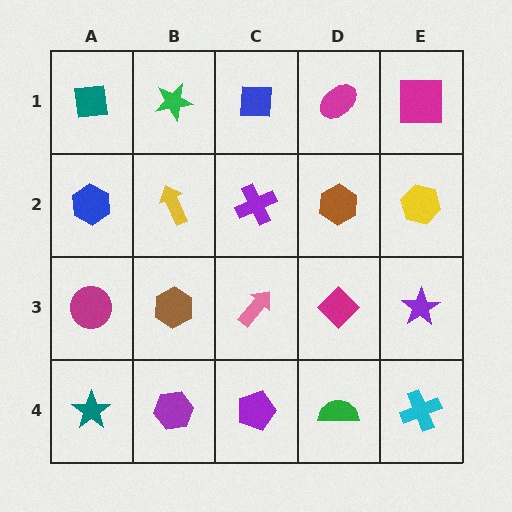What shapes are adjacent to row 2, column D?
A magenta ellipse (row 1, column D), a magenta diamond (row 3, column D), a purple cross (row 2, column C), a yellow hexagon (row 2, column E).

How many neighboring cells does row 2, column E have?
3.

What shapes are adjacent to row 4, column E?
A purple star (row 3, column E), a green semicircle (row 4, column D).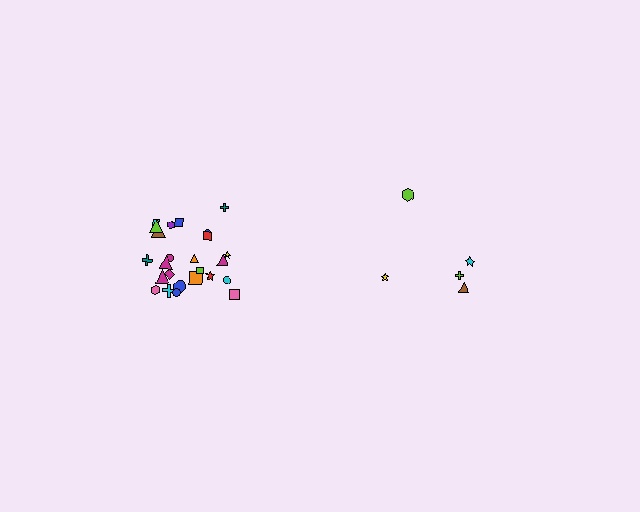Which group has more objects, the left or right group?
The left group.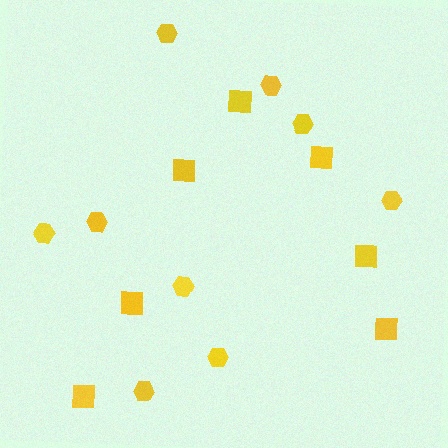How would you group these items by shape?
There are 2 groups: one group of squares (7) and one group of hexagons (9).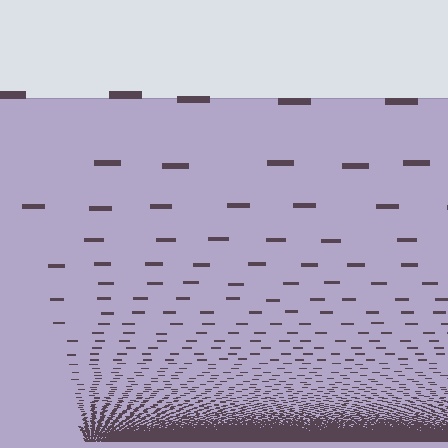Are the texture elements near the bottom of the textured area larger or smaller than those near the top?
Smaller. The gradient is inverted — elements near the bottom are smaller and denser.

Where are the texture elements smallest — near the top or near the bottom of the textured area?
Near the bottom.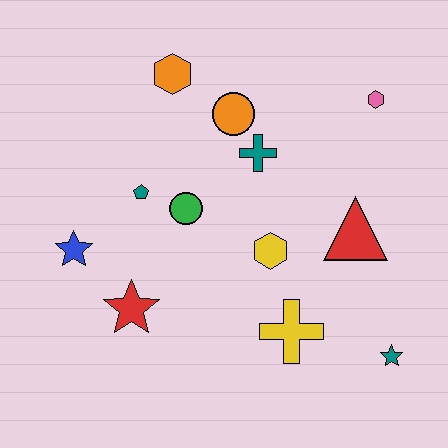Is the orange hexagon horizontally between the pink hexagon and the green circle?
No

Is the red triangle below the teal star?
No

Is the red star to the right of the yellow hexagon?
No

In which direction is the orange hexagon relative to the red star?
The orange hexagon is above the red star.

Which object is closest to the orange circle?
The teal cross is closest to the orange circle.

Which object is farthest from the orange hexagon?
The teal star is farthest from the orange hexagon.